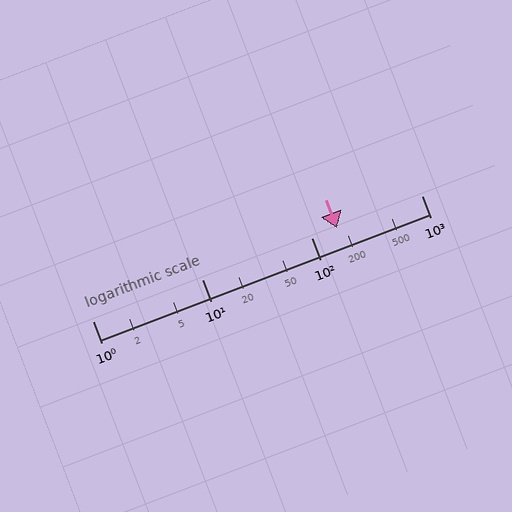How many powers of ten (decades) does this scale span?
The scale spans 3 decades, from 1 to 1000.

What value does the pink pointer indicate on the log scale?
The pointer indicates approximately 170.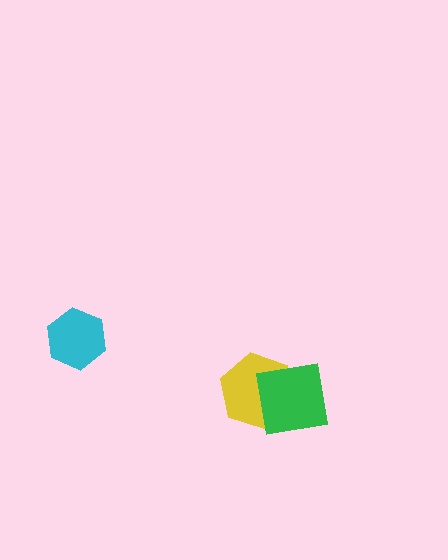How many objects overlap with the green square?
1 object overlaps with the green square.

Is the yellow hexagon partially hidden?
Yes, it is partially covered by another shape.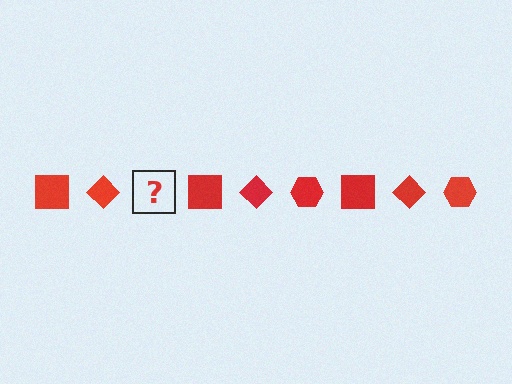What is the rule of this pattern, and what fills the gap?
The rule is that the pattern cycles through square, diamond, hexagon shapes in red. The gap should be filled with a red hexagon.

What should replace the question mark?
The question mark should be replaced with a red hexagon.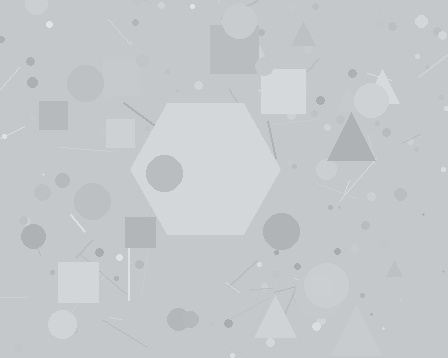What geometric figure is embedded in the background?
A hexagon is embedded in the background.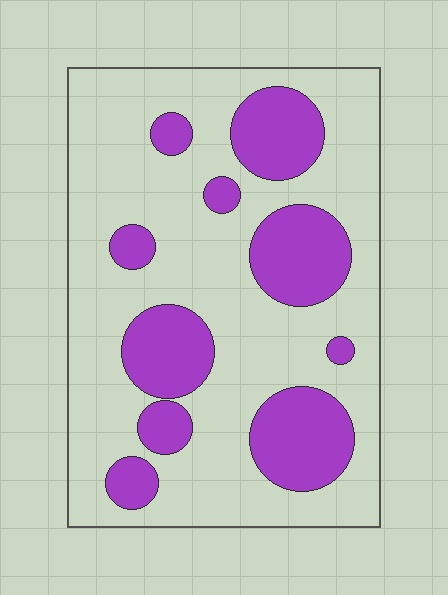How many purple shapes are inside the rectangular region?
10.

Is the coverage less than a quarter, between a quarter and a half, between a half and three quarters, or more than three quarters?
Between a quarter and a half.